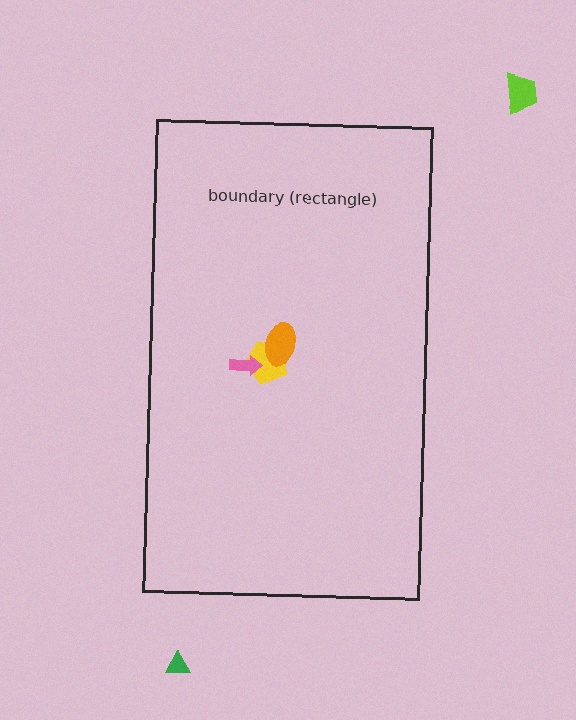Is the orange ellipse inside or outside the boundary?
Inside.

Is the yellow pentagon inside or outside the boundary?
Inside.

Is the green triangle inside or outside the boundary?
Outside.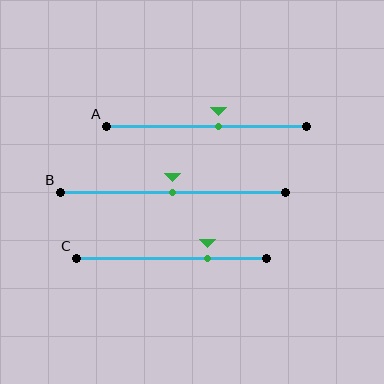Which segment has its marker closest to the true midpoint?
Segment B has its marker closest to the true midpoint.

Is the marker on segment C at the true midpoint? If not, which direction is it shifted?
No, the marker on segment C is shifted to the right by about 19% of the segment length.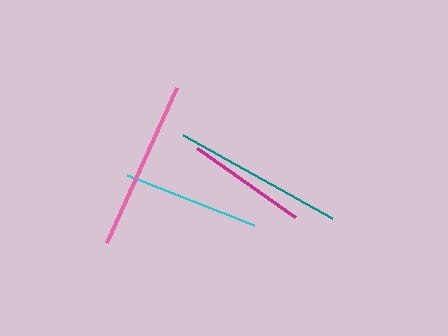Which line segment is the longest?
The teal line is the longest at approximately 170 pixels.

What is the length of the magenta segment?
The magenta segment is approximately 120 pixels long.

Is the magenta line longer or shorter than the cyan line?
The cyan line is longer than the magenta line.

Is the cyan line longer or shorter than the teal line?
The teal line is longer than the cyan line.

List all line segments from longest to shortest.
From longest to shortest: teal, pink, cyan, magenta.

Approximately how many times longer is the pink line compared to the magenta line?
The pink line is approximately 1.4 times the length of the magenta line.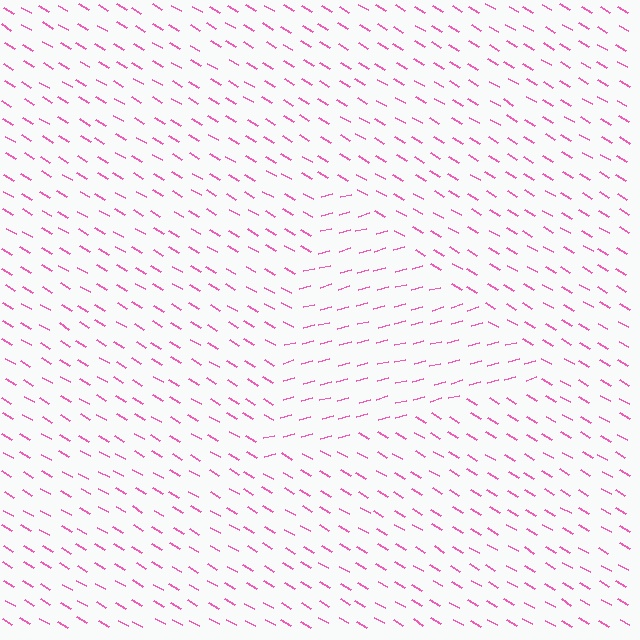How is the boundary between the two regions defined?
The boundary is defined purely by a change in line orientation (approximately 45 degrees difference). All lines are the same color and thickness.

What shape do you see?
I see a triangle.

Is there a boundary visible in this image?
Yes, there is a texture boundary formed by a change in line orientation.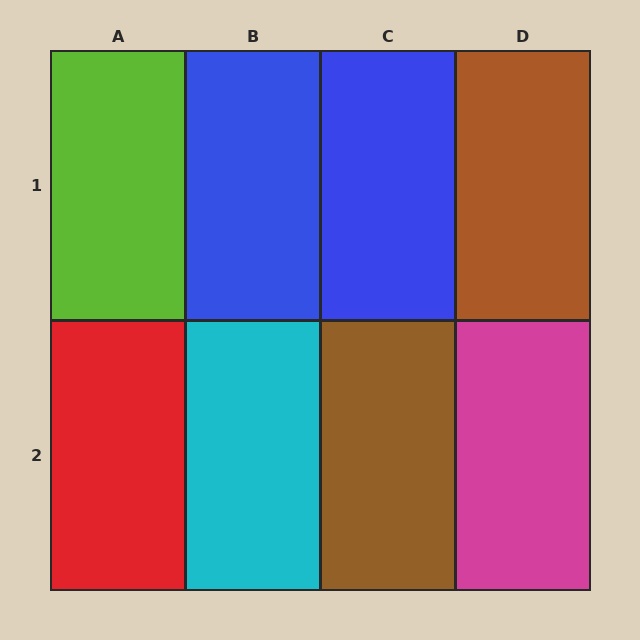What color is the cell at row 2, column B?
Cyan.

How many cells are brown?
2 cells are brown.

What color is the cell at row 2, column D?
Magenta.